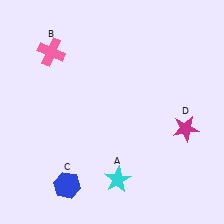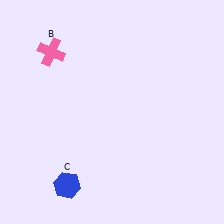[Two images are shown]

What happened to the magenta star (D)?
The magenta star (D) was removed in Image 2. It was in the bottom-right area of Image 1.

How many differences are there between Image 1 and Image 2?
There are 2 differences between the two images.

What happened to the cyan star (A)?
The cyan star (A) was removed in Image 2. It was in the bottom-right area of Image 1.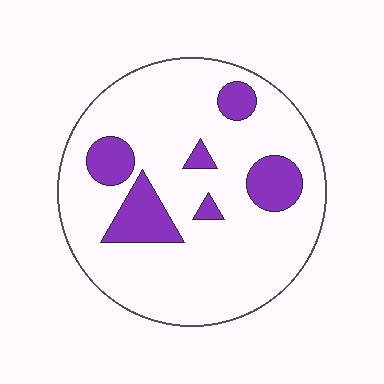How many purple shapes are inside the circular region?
6.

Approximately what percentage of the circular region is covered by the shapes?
Approximately 15%.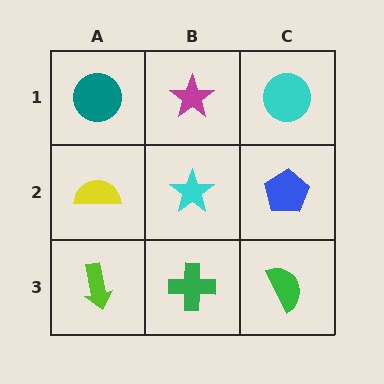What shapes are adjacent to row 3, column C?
A blue pentagon (row 2, column C), a green cross (row 3, column B).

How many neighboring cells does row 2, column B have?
4.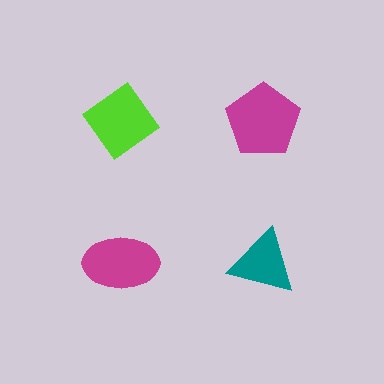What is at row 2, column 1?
A magenta ellipse.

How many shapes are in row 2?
2 shapes.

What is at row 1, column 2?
A magenta pentagon.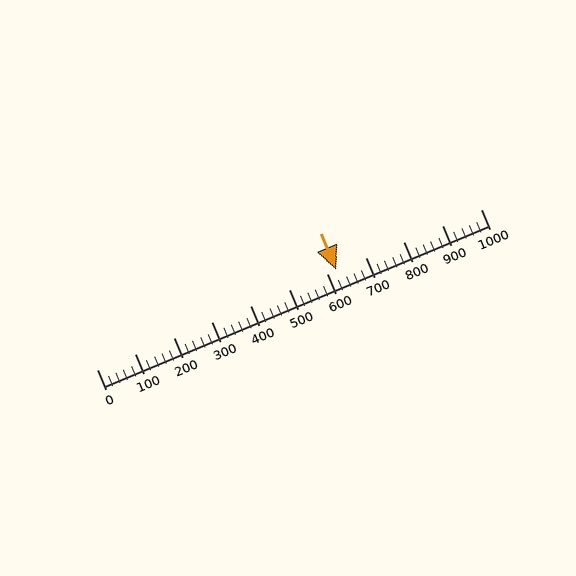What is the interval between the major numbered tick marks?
The major tick marks are spaced 100 units apart.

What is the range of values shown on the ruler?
The ruler shows values from 0 to 1000.